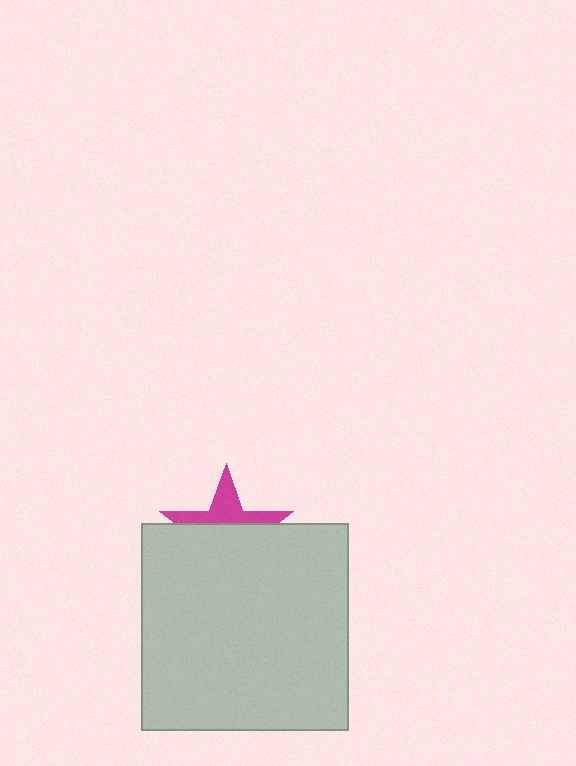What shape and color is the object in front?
The object in front is a light gray square.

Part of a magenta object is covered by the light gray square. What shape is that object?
It is a star.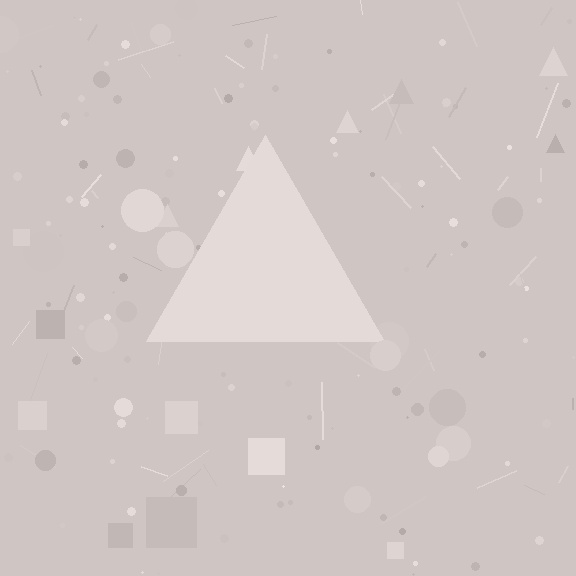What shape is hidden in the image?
A triangle is hidden in the image.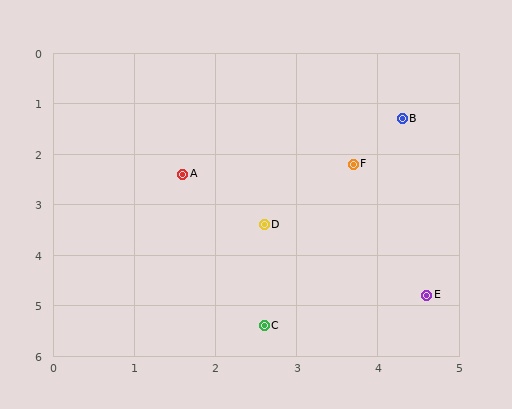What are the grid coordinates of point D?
Point D is at approximately (2.6, 3.4).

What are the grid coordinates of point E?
Point E is at approximately (4.6, 4.8).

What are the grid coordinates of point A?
Point A is at approximately (1.6, 2.4).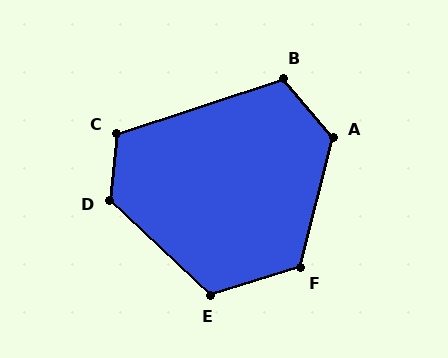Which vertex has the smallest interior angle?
B, at approximately 112 degrees.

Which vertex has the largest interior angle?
D, at approximately 127 degrees.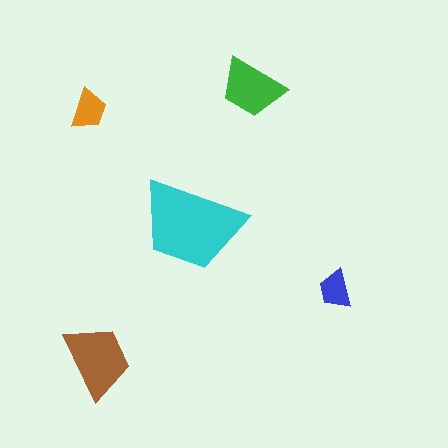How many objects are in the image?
There are 5 objects in the image.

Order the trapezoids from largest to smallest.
the cyan one, the brown one, the green one, the orange one, the blue one.